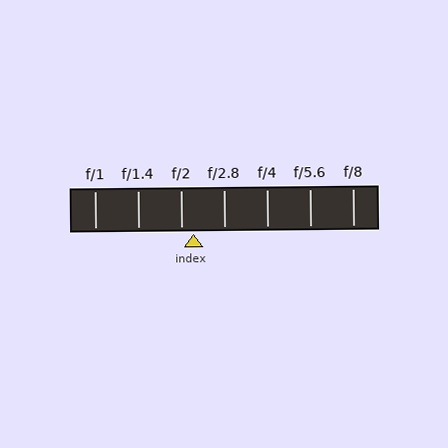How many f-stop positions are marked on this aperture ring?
There are 7 f-stop positions marked.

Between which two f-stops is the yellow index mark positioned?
The index mark is between f/2 and f/2.8.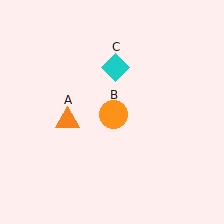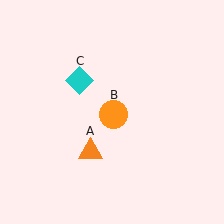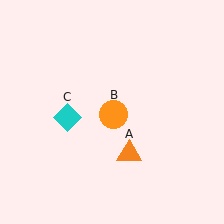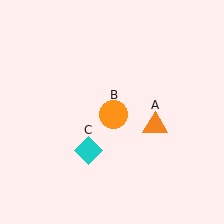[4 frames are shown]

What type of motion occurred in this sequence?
The orange triangle (object A), cyan diamond (object C) rotated counterclockwise around the center of the scene.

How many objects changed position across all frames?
2 objects changed position: orange triangle (object A), cyan diamond (object C).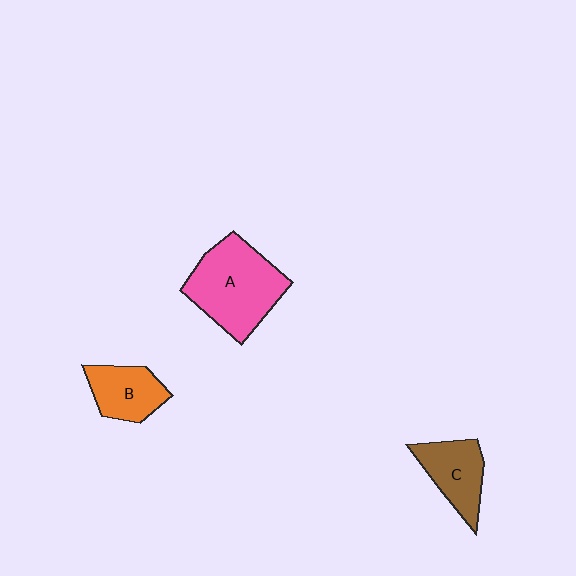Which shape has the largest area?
Shape A (pink).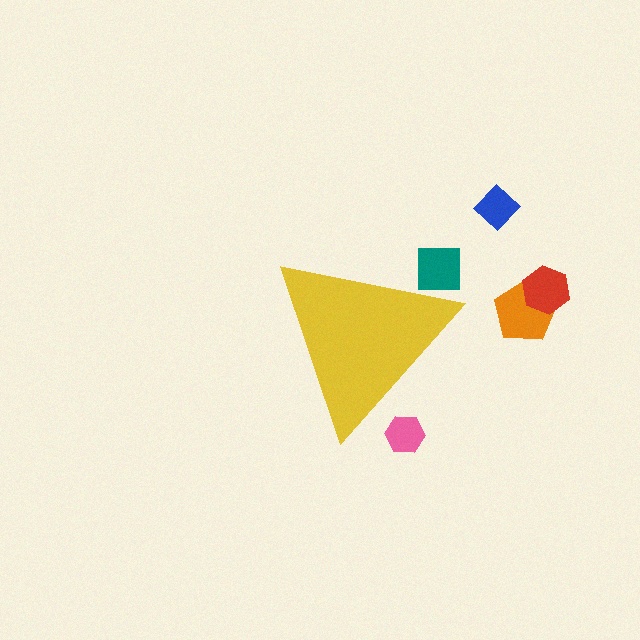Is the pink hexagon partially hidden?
Yes, the pink hexagon is partially hidden behind the yellow triangle.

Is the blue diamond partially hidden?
No, the blue diamond is fully visible.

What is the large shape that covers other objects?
A yellow triangle.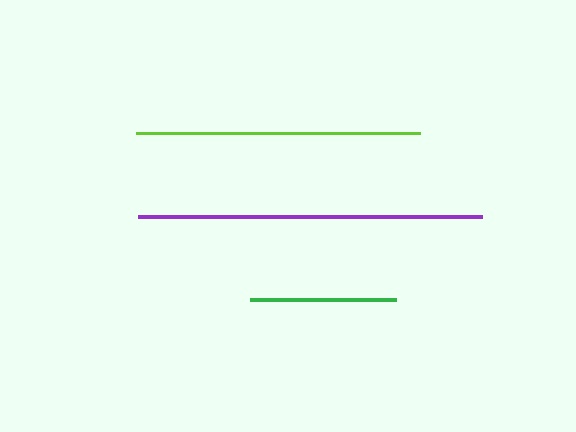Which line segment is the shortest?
The green line is the shortest at approximately 146 pixels.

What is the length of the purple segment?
The purple segment is approximately 344 pixels long.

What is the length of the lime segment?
The lime segment is approximately 284 pixels long.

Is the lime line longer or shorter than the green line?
The lime line is longer than the green line.